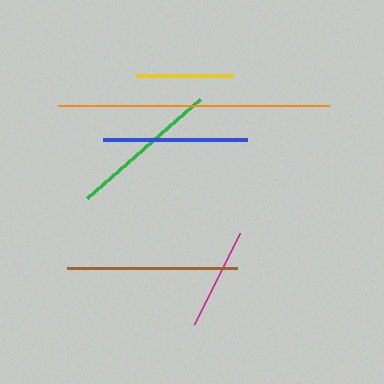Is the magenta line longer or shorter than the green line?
The green line is longer than the magenta line.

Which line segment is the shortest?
The yellow line is the shortest at approximately 98 pixels.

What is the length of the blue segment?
The blue segment is approximately 144 pixels long.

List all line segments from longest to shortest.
From longest to shortest: orange, brown, green, blue, magenta, yellow.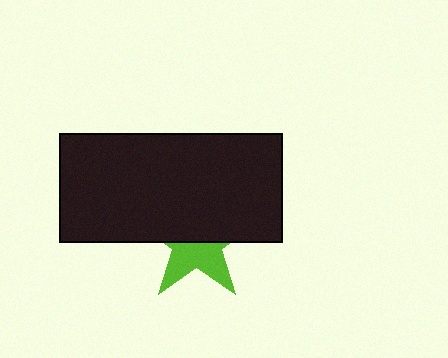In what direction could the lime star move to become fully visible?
The lime star could move down. That would shift it out from behind the black rectangle entirely.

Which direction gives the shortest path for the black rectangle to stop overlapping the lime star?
Moving up gives the shortest separation.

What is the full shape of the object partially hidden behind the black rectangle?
The partially hidden object is a lime star.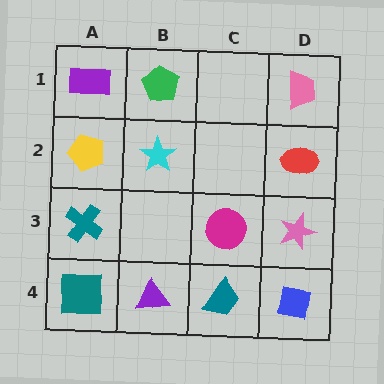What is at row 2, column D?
A red ellipse.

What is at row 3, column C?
A magenta circle.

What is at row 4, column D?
A blue square.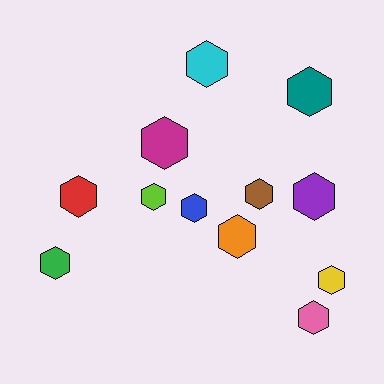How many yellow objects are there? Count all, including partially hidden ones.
There is 1 yellow object.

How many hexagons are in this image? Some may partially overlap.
There are 12 hexagons.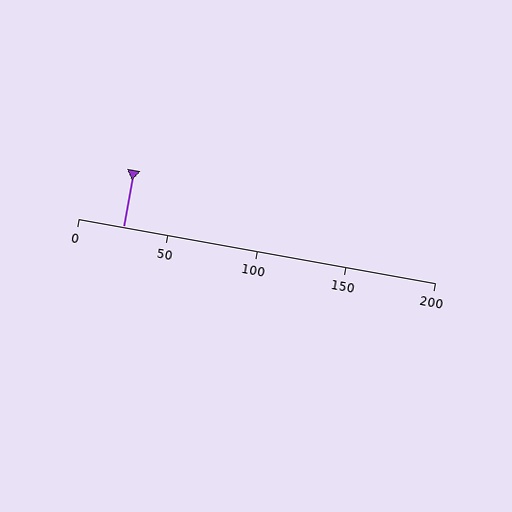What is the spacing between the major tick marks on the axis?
The major ticks are spaced 50 apart.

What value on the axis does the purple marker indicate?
The marker indicates approximately 25.